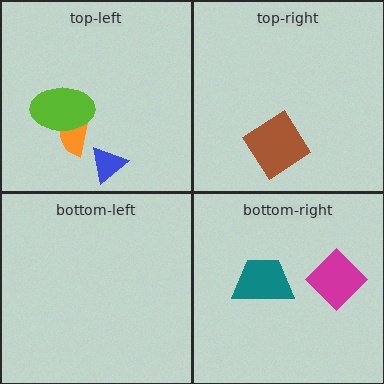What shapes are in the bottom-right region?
The magenta diamond, the teal trapezoid.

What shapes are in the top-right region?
The brown diamond.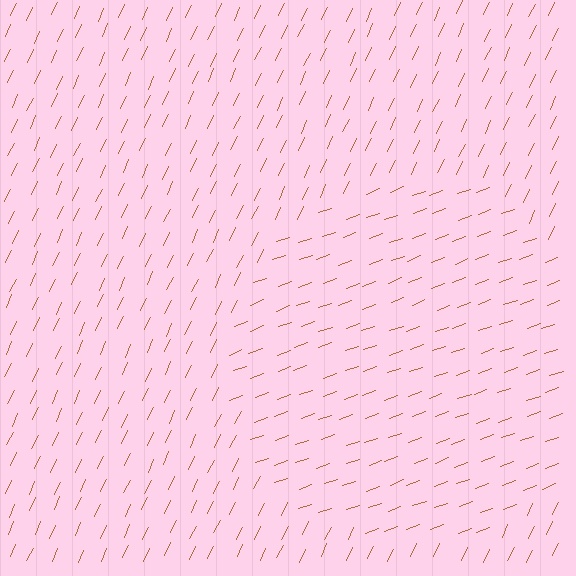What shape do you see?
I see a circle.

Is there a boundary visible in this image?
Yes, there is a texture boundary formed by a change in line orientation.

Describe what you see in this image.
The image is filled with small brown line segments. A circle region in the image has lines oriented differently from the surrounding lines, creating a visible texture boundary.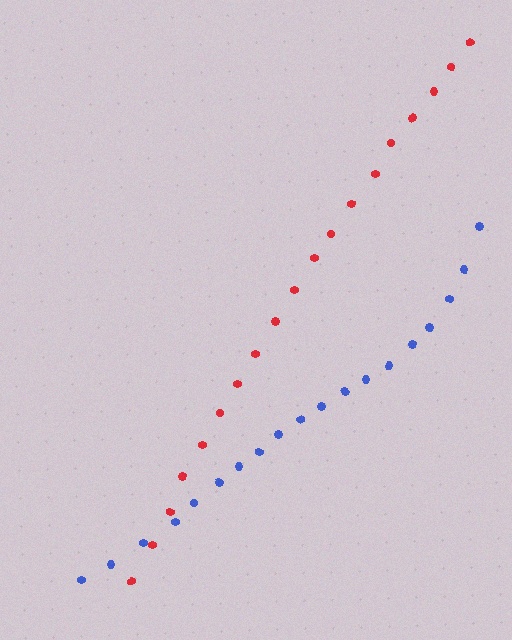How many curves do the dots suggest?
There are 2 distinct paths.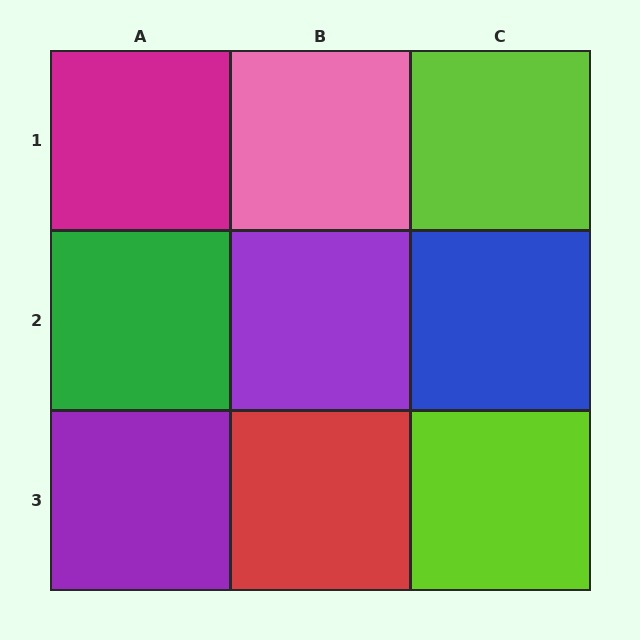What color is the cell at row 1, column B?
Pink.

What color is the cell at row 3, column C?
Lime.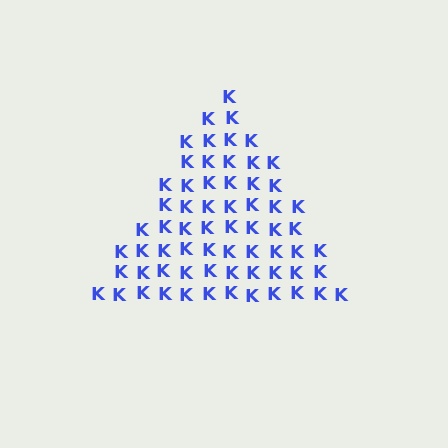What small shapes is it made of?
It is made of small letter K's.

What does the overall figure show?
The overall figure shows a triangle.